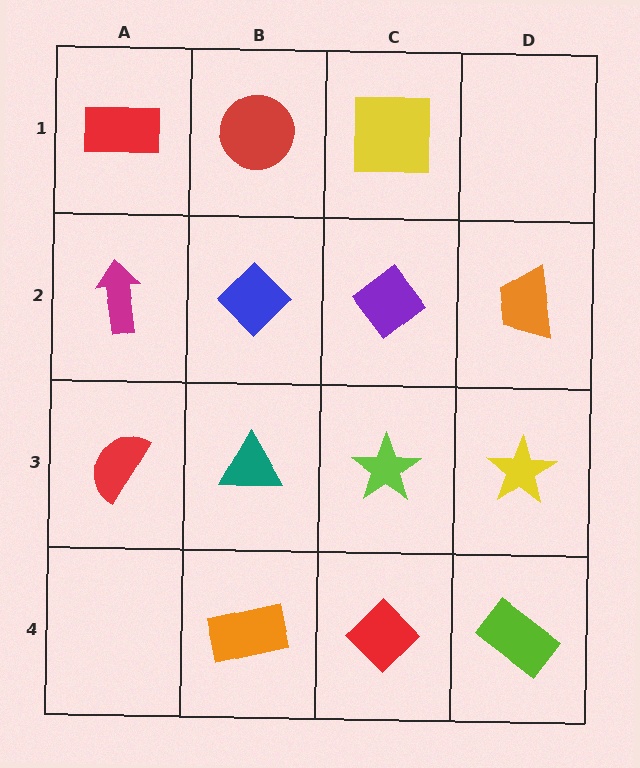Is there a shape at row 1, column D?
No, that cell is empty.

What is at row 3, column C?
A lime star.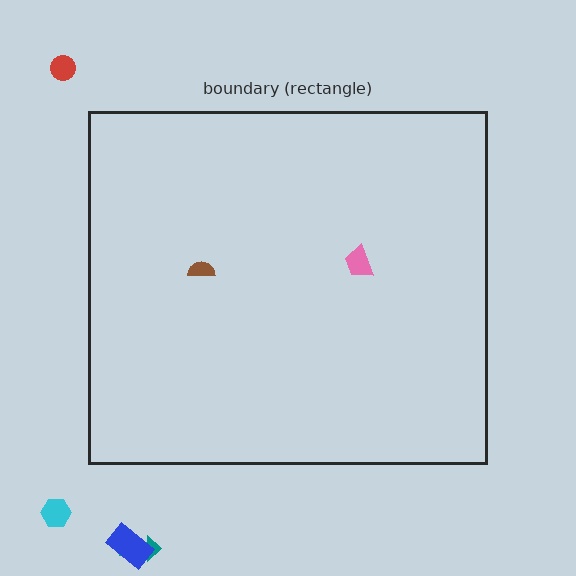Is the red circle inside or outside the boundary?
Outside.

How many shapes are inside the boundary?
2 inside, 4 outside.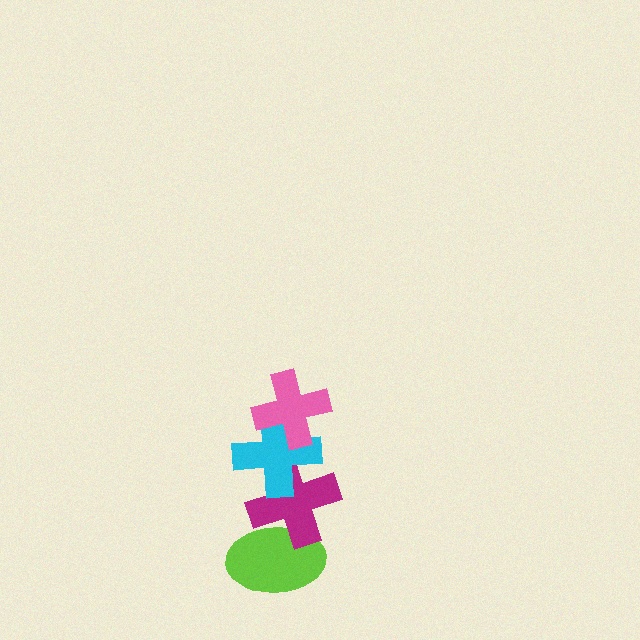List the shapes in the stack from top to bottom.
From top to bottom: the pink cross, the cyan cross, the magenta cross, the lime ellipse.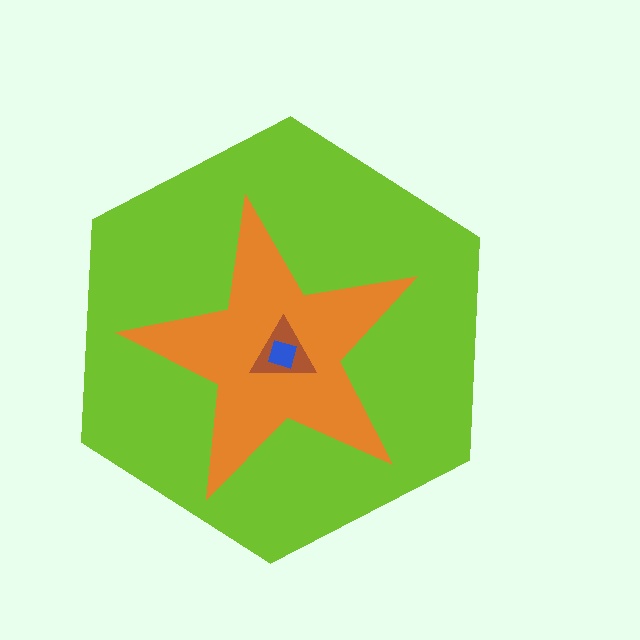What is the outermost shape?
The lime hexagon.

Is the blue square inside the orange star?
Yes.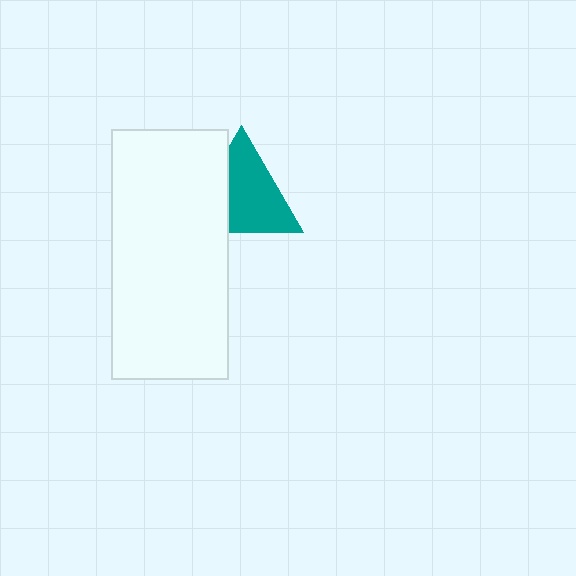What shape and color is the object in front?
The object in front is a white rectangle.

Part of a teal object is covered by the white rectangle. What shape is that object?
It is a triangle.